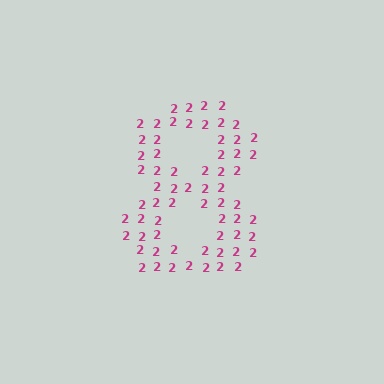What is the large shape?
The large shape is the digit 8.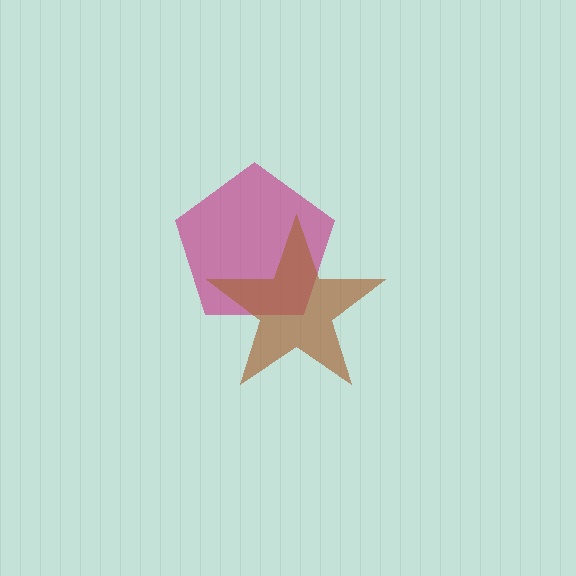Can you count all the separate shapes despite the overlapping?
Yes, there are 2 separate shapes.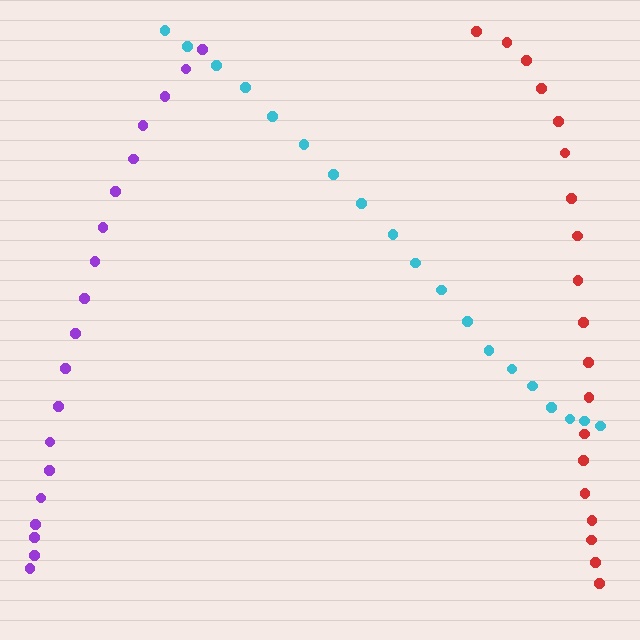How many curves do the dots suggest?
There are 3 distinct paths.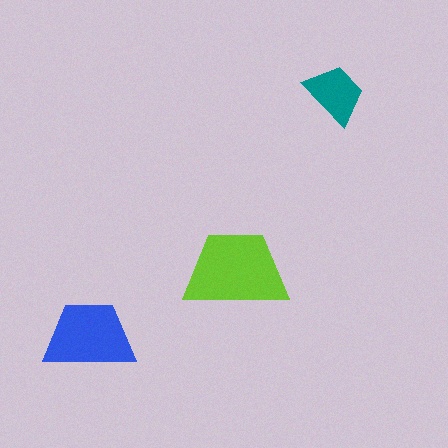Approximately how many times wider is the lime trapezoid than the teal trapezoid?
About 1.5 times wider.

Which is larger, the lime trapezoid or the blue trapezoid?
The lime one.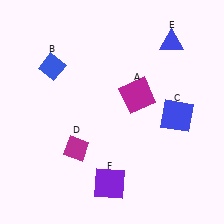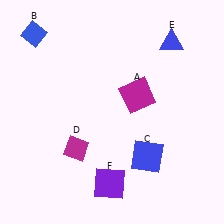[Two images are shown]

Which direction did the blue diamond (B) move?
The blue diamond (B) moved up.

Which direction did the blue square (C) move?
The blue square (C) moved down.